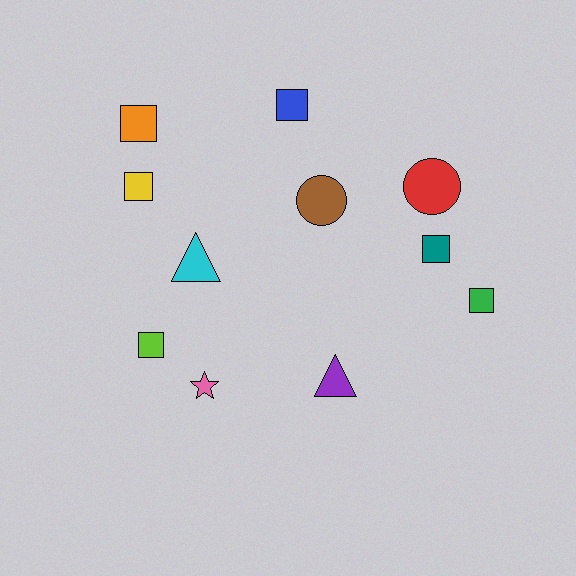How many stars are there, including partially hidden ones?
There is 1 star.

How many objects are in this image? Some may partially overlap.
There are 11 objects.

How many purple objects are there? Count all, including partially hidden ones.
There is 1 purple object.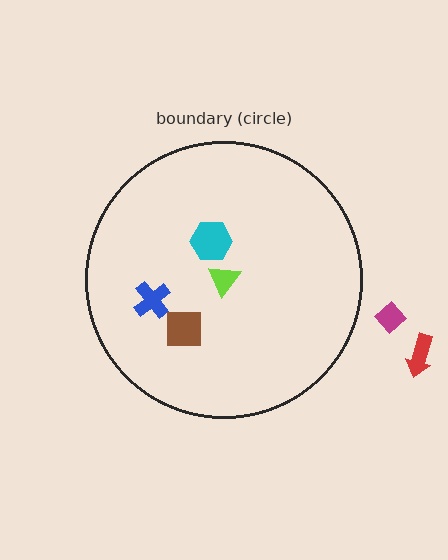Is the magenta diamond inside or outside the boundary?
Outside.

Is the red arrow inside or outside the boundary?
Outside.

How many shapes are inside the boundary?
4 inside, 2 outside.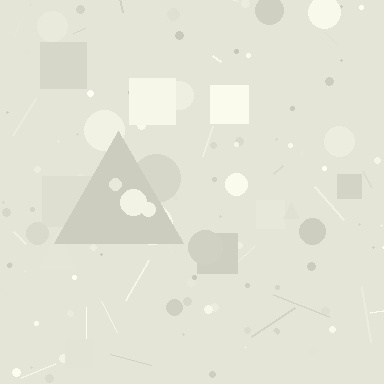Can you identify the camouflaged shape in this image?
The camouflaged shape is a triangle.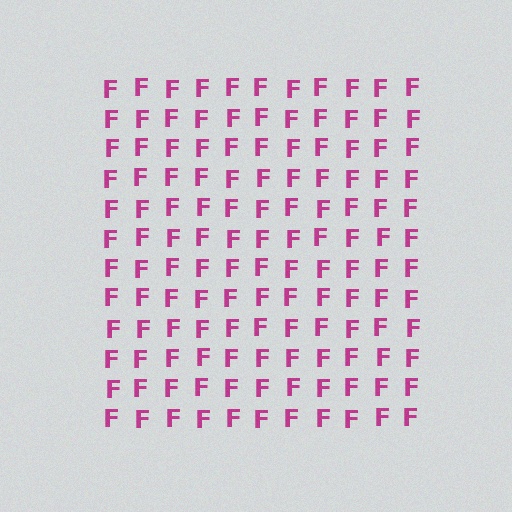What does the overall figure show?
The overall figure shows a square.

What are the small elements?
The small elements are letter F's.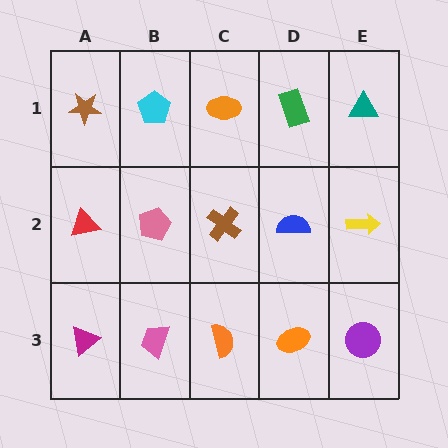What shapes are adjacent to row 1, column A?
A red triangle (row 2, column A), a cyan pentagon (row 1, column B).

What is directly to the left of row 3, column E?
An orange ellipse.